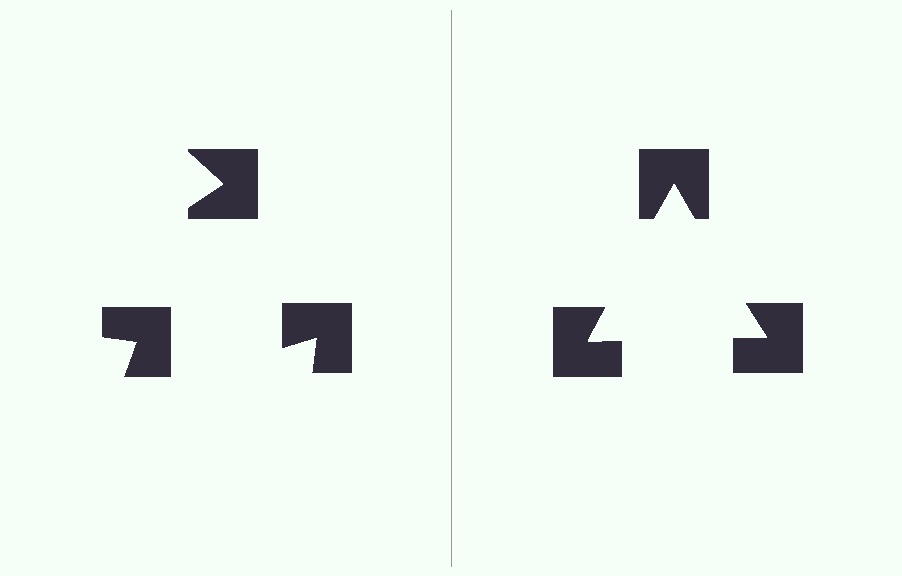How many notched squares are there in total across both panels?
6 — 3 on each side.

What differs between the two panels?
The notched squares are positioned identically on both sides; only the wedge orientations differ. On the right they align to a triangle; on the left they are misaligned.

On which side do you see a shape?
An illusory triangle appears on the right side. On the left side the wedge cuts are rotated, so no coherent shape forms.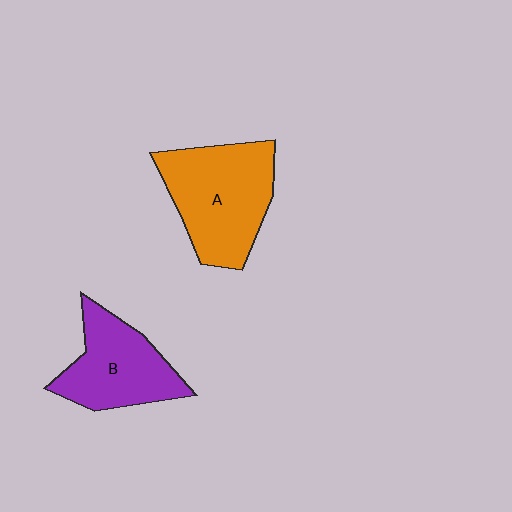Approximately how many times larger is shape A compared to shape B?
Approximately 1.3 times.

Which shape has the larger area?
Shape A (orange).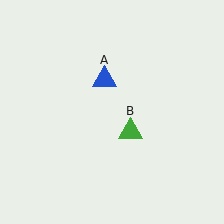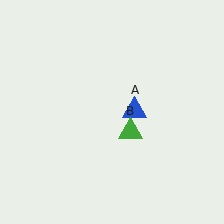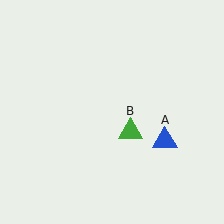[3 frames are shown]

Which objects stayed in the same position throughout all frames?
Green triangle (object B) remained stationary.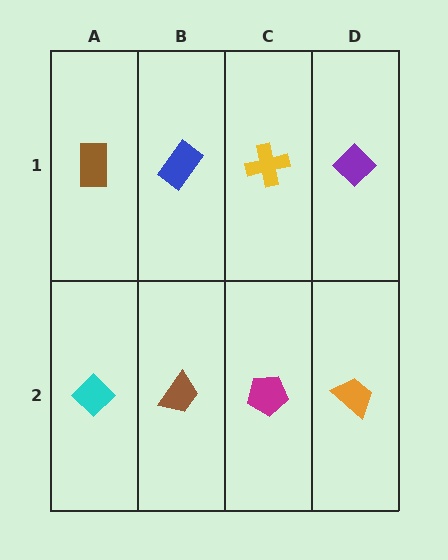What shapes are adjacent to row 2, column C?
A yellow cross (row 1, column C), a brown trapezoid (row 2, column B), an orange trapezoid (row 2, column D).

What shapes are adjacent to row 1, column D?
An orange trapezoid (row 2, column D), a yellow cross (row 1, column C).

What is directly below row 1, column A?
A cyan diamond.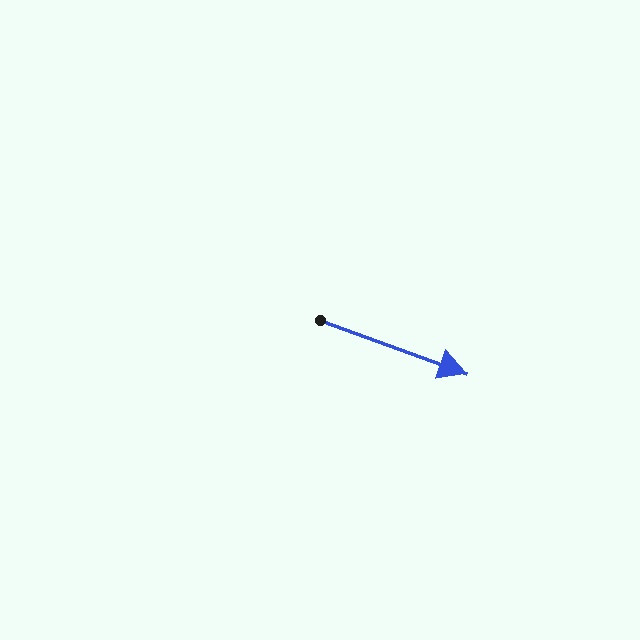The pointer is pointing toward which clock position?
Roughly 4 o'clock.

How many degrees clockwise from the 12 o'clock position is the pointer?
Approximately 110 degrees.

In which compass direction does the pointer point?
East.